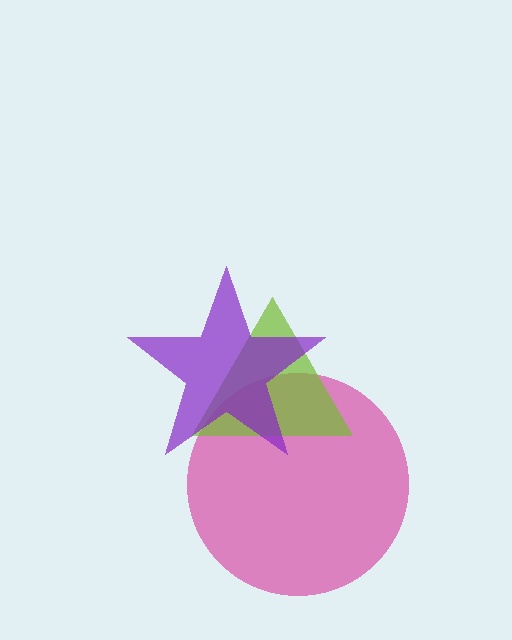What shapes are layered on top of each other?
The layered shapes are: a magenta circle, a lime triangle, a purple star.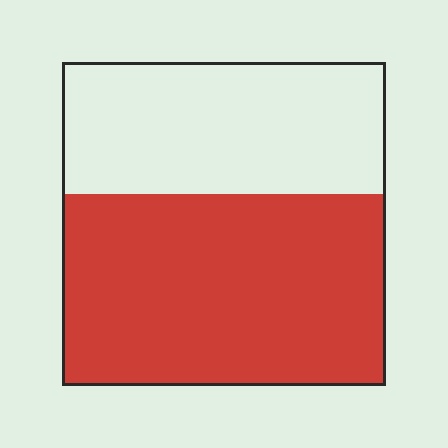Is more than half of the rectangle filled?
Yes.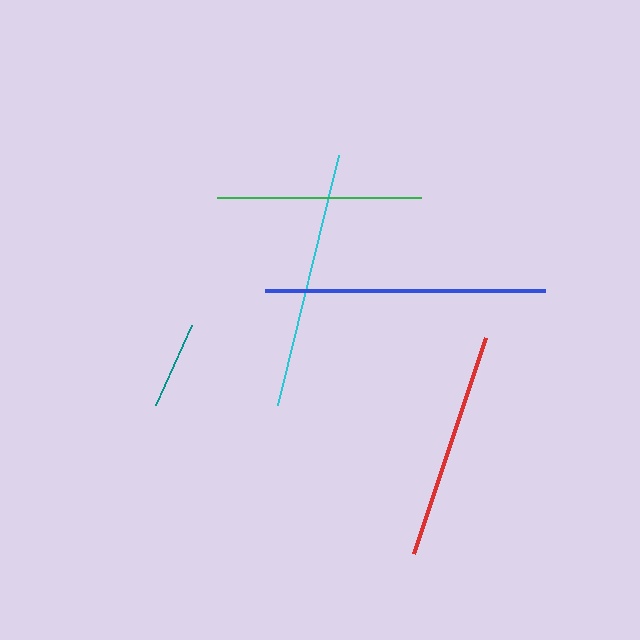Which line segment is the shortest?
The teal line is the shortest at approximately 87 pixels.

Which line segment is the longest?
The blue line is the longest at approximately 280 pixels.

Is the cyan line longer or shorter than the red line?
The cyan line is longer than the red line.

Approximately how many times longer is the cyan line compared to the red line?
The cyan line is approximately 1.1 times the length of the red line.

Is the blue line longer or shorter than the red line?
The blue line is longer than the red line.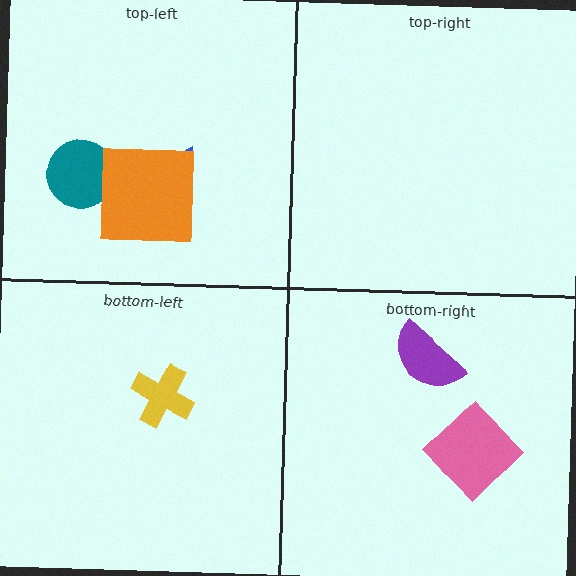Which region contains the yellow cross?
The bottom-left region.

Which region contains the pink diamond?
The bottom-right region.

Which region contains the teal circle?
The top-left region.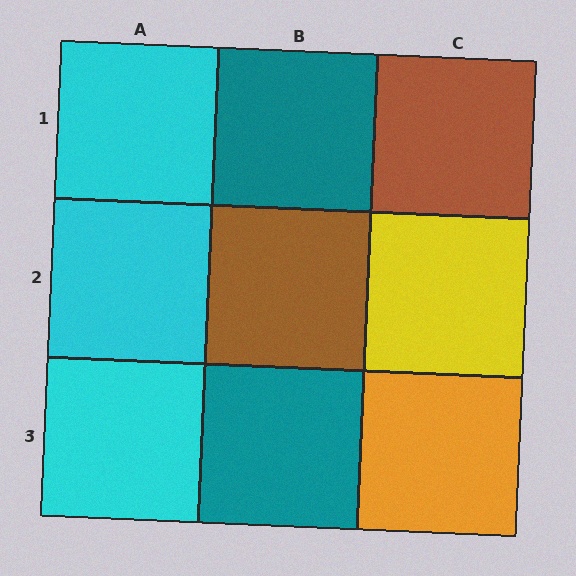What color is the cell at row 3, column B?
Teal.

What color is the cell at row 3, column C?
Orange.